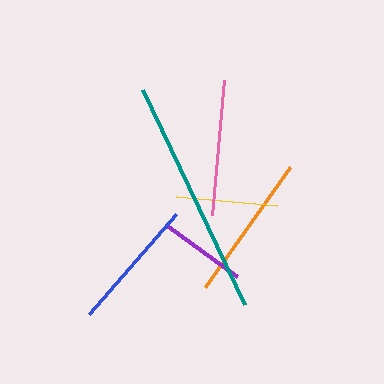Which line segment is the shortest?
The purple line is the shortest at approximately 87 pixels.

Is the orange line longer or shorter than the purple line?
The orange line is longer than the purple line.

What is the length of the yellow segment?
The yellow segment is approximately 101 pixels long.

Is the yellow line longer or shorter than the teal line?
The teal line is longer than the yellow line.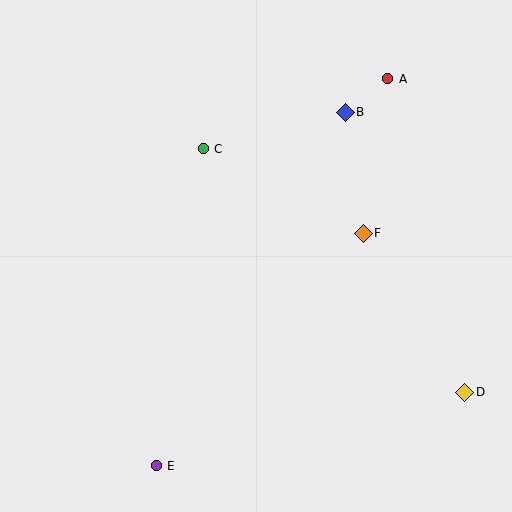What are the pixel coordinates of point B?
Point B is at (345, 112).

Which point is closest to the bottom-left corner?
Point E is closest to the bottom-left corner.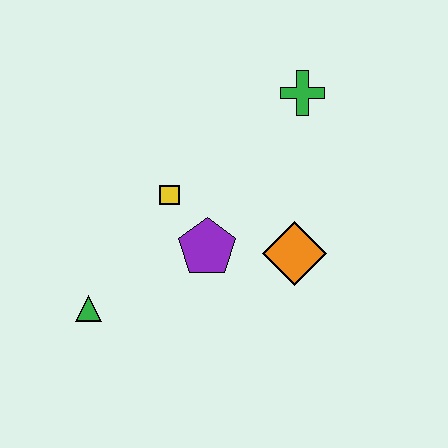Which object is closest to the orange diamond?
The purple pentagon is closest to the orange diamond.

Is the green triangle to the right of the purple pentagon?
No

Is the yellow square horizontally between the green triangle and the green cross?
Yes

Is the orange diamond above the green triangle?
Yes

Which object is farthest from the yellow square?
The green cross is farthest from the yellow square.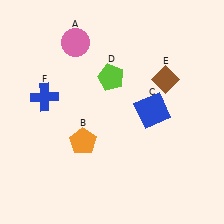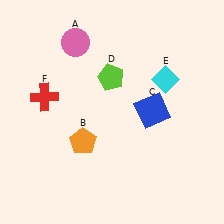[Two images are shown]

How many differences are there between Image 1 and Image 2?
There are 2 differences between the two images.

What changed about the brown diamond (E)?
In Image 1, E is brown. In Image 2, it changed to cyan.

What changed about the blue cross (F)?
In Image 1, F is blue. In Image 2, it changed to red.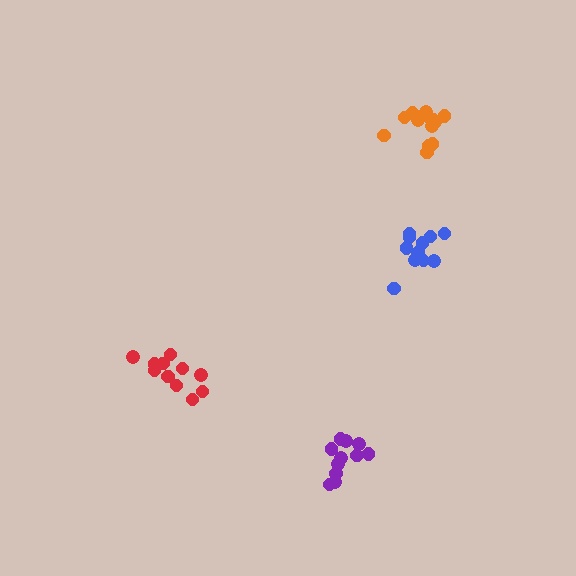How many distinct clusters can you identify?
There are 4 distinct clusters.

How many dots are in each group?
Group 1: 13 dots, Group 2: 11 dots, Group 3: 11 dots, Group 4: 12 dots (47 total).